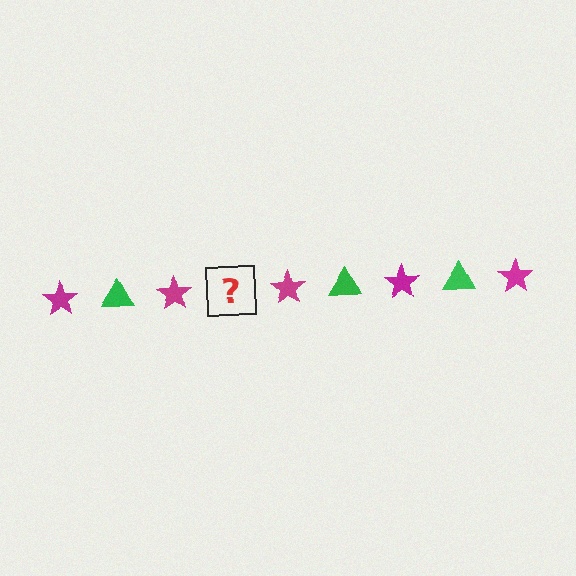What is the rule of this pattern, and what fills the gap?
The rule is that the pattern alternates between magenta star and green triangle. The gap should be filled with a green triangle.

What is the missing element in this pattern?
The missing element is a green triangle.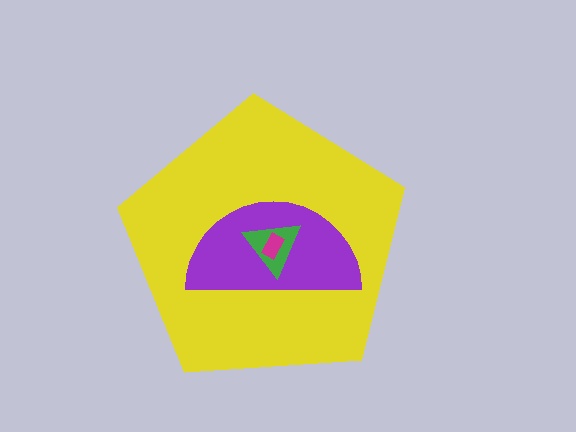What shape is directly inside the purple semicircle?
The green triangle.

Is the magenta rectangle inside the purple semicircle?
Yes.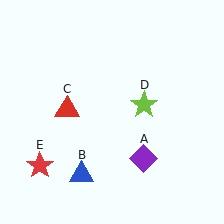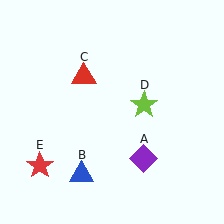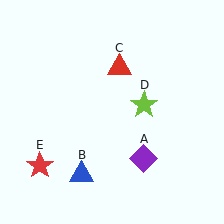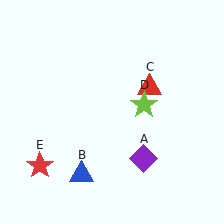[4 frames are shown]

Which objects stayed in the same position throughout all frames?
Purple diamond (object A) and blue triangle (object B) and lime star (object D) and red star (object E) remained stationary.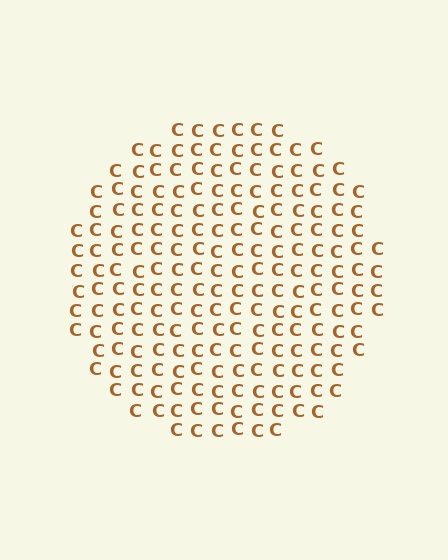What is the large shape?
The large shape is a circle.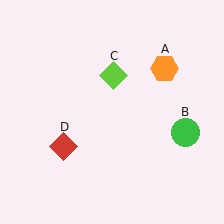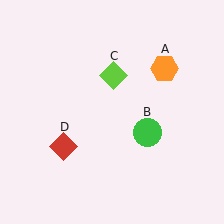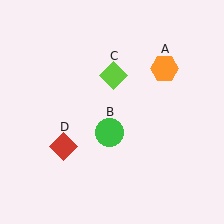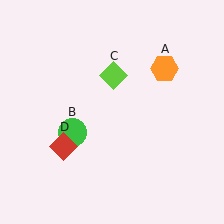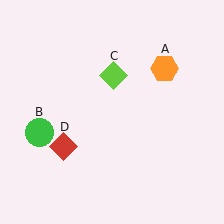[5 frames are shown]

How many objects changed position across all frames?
1 object changed position: green circle (object B).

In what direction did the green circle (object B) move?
The green circle (object B) moved left.